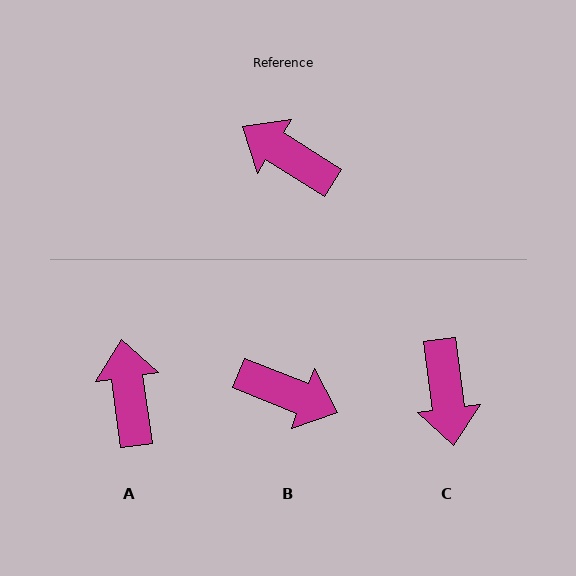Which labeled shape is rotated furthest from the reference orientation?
B, about 169 degrees away.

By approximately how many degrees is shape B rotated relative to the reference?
Approximately 169 degrees clockwise.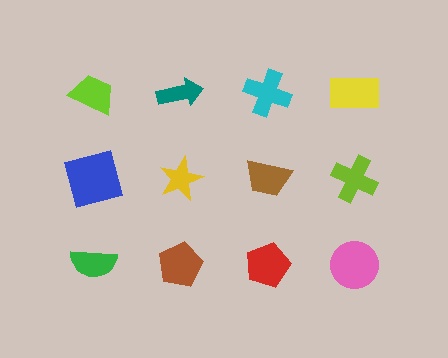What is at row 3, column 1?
A green semicircle.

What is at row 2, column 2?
A yellow star.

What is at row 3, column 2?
A brown pentagon.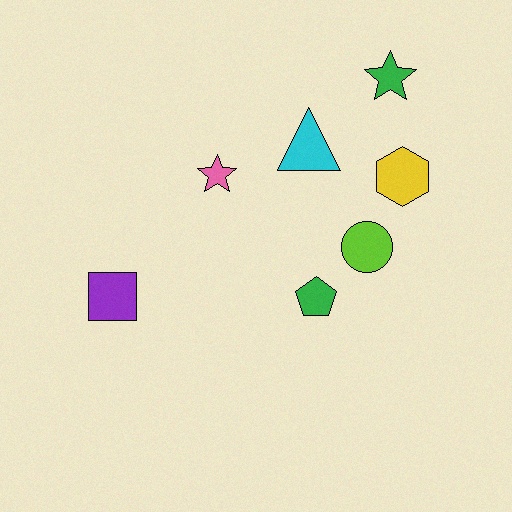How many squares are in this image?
There is 1 square.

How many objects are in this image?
There are 7 objects.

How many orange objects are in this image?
There are no orange objects.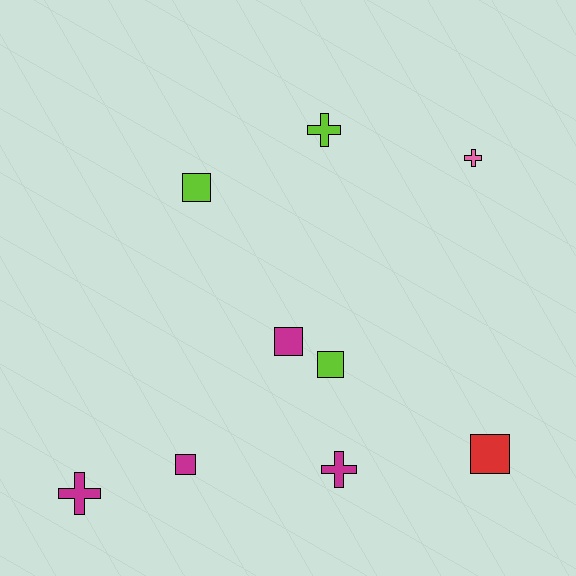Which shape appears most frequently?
Square, with 5 objects.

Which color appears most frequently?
Magenta, with 4 objects.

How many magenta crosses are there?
There are 2 magenta crosses.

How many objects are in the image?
There are 9 objects.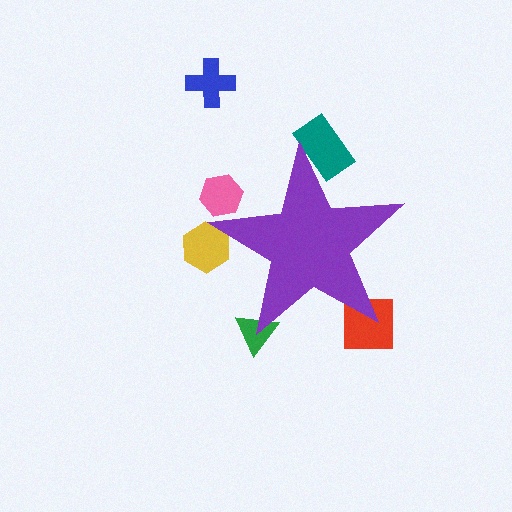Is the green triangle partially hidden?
Yes, the green triangle is partially hidden behind the purple star.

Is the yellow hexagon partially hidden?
Yes, the yellow hexagon is partially hidden behind the purple star.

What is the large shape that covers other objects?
A purple star.